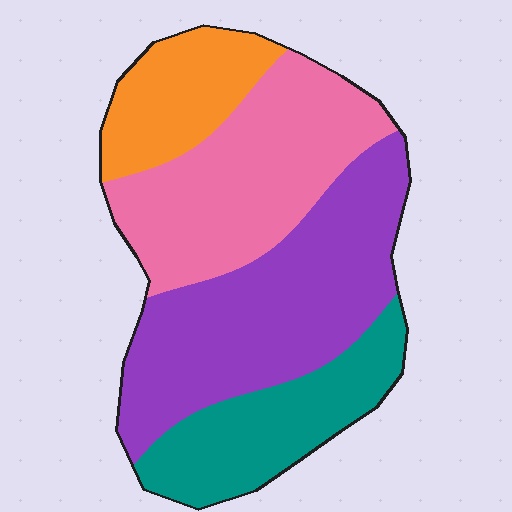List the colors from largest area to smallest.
From largest to smallest: purple, pink, teal, orange.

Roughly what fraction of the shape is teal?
Teal covers roughly 20% of the shape.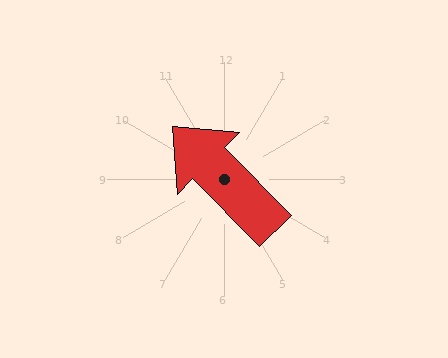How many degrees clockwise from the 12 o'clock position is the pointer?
Approximately 315 degrees.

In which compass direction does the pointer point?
Northwest.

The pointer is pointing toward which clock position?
Roughly 11 o'clock.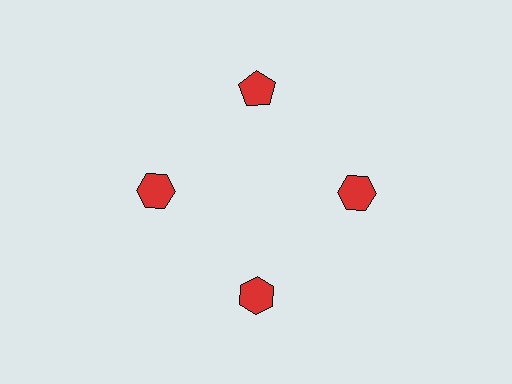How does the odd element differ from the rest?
It has a different shape: pentagon instead of hexagon.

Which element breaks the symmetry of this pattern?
The red pentagon at roughly the 12 o'clock position breaks the symmetry. All other shapes are red hexagons.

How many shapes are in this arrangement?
There are 4 shapes arranged in a ring pattern.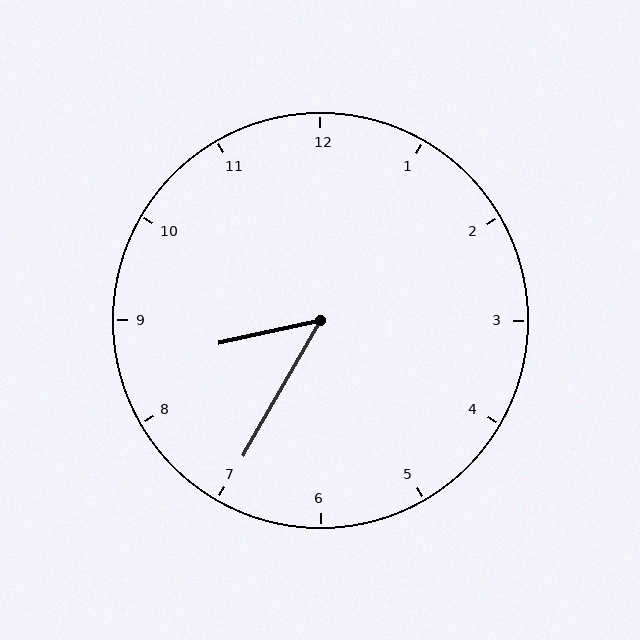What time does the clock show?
8:35.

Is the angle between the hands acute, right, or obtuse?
It is acute.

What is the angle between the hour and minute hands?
Approximately 48 degrees.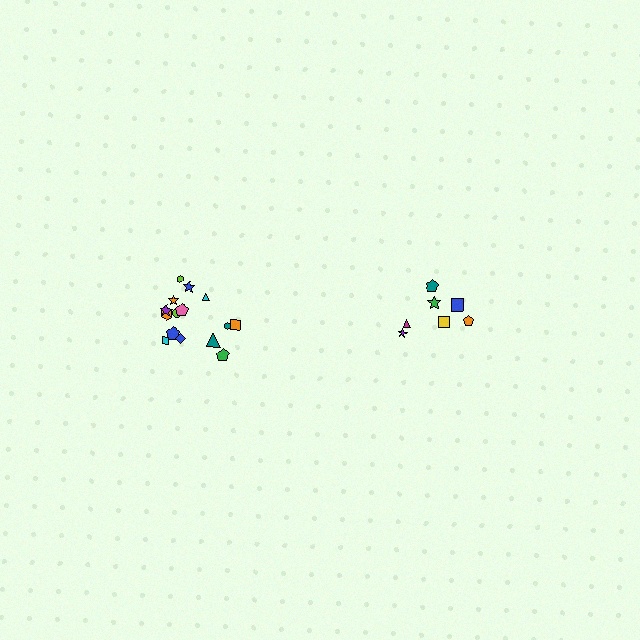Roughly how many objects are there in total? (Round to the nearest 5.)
Roughly 20 objects in total.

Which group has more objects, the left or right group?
The left group.